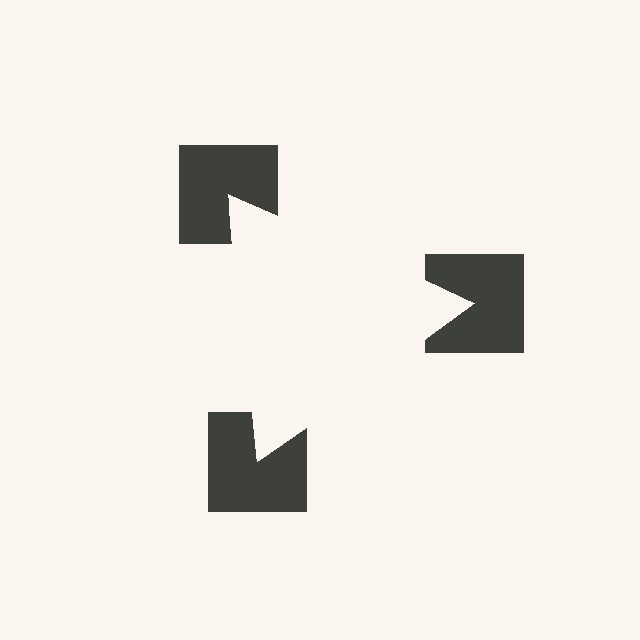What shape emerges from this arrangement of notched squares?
An illusory triangle — its edges are inferred from the aligned wedge cuts in the notched squares, not physically drawn.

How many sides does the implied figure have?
3 sides.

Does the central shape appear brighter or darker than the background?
It typically appears slightly brighter than the background, even though no actual brightness change is drawn.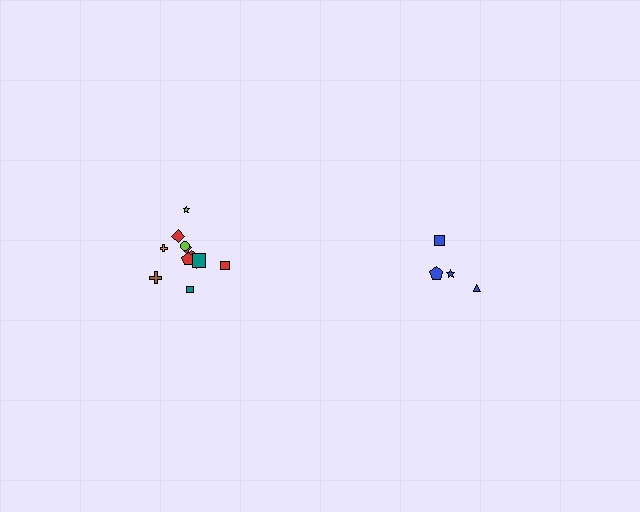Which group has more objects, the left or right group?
The left group.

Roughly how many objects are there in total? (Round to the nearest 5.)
Roughly 15 objects in total.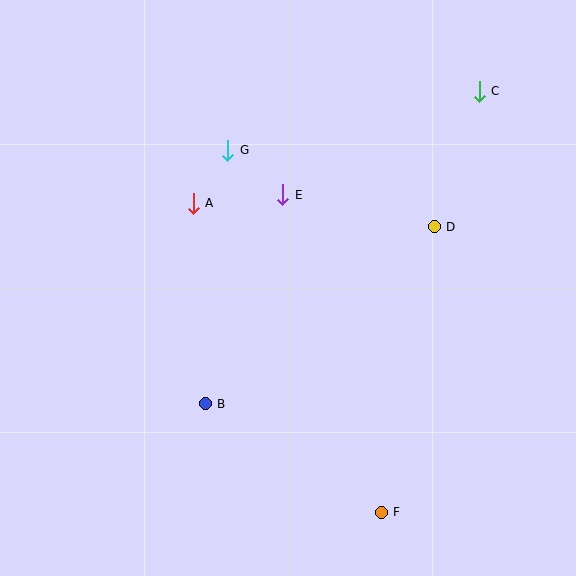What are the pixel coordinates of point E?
Point E is at (283, 195).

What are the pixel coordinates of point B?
Point B is at (205, 404).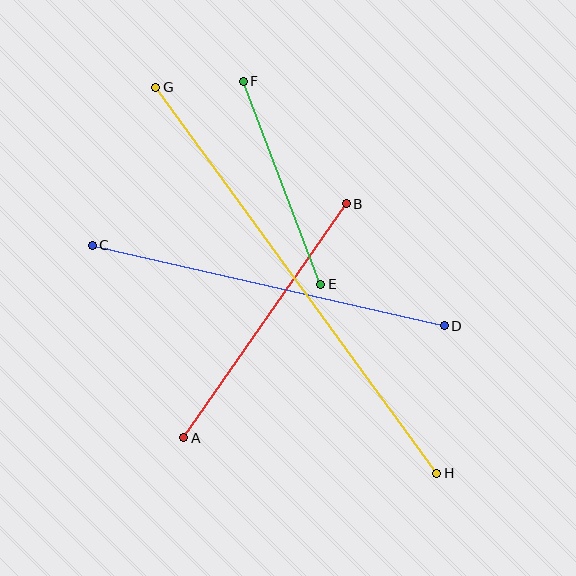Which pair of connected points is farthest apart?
Points G and H are farthest apart.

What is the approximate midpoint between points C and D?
The midpoint is at approximately (268, 286) pixels.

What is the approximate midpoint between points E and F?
The midpoint is at approximately (282, 183) pixels.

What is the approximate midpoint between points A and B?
The midpoint is at approximately (265, 321) pixels.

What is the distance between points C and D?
The distance is approximately 361 pixels.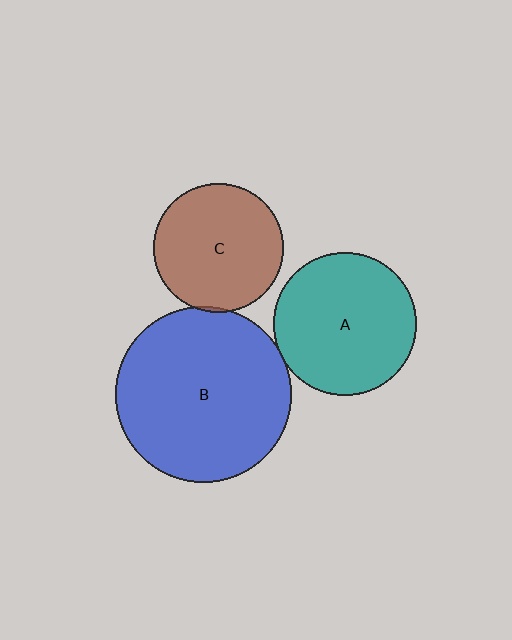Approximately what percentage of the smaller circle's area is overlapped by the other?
Approximately 5%.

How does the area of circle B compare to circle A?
Approximately 1.5 times.